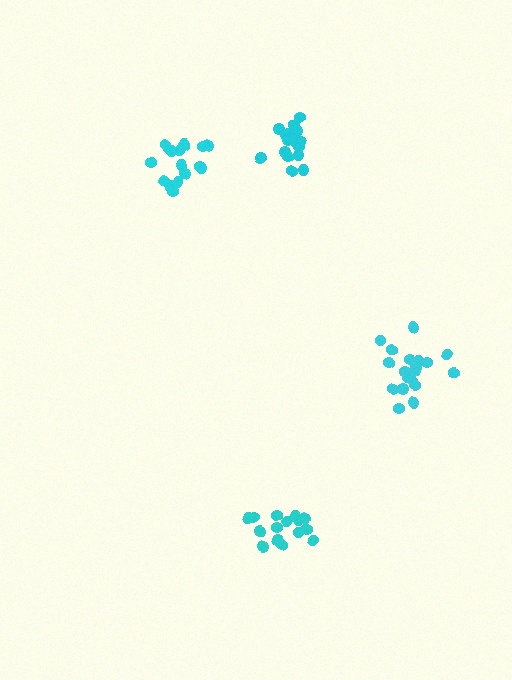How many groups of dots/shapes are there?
There are 4 groups.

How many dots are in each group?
Group 1: 15 dots, Group 2: 17 dots, Group 3: 17 dots, Group 4: 19 dots (68 total).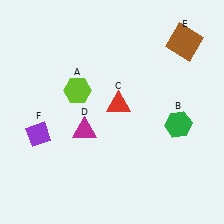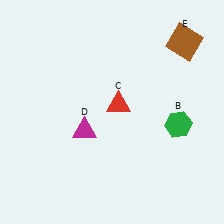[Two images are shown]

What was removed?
The purple diamond (F), the lime hexagon (A) were removed in Image 2.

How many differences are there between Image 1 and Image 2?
There are 2 differences between the two images.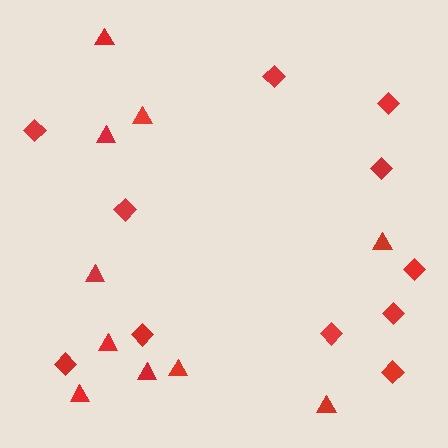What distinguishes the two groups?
There are 2 groups: one group of triangles (10) and one group of diamonds (11).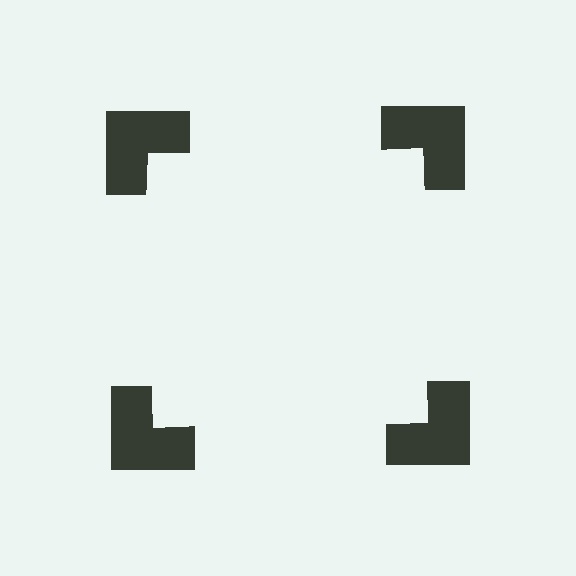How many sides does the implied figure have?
4 sides.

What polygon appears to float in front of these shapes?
An illusory square — its edges are inferred from the aligned wedge cuts in the notched squares, not physically drawn.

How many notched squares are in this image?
There are 4 — one at each vertex of the illusory square.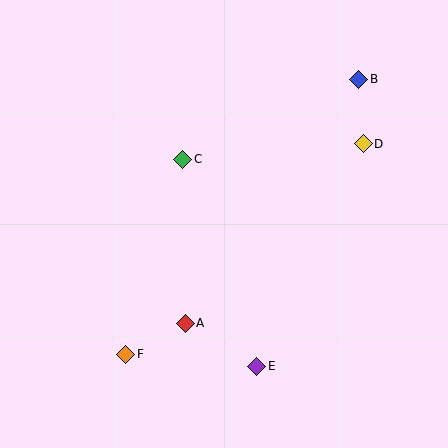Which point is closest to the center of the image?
Point C at (183, 159) is closest to the center.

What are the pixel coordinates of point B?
Point B is at (359, 79).